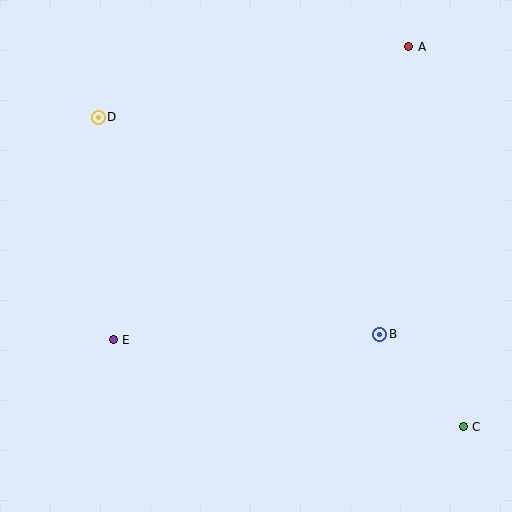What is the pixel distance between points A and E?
The distance between A and E is 416 pixels.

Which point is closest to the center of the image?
Point B at (380, 334) is closest to the center.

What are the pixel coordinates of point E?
Point E is at (113, 340).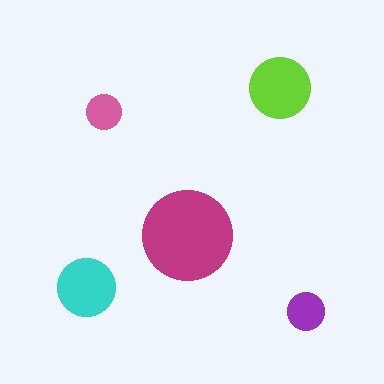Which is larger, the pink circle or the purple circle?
The purple one.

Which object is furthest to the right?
The purple circle is rightmost.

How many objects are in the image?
There are 5 objects in the image.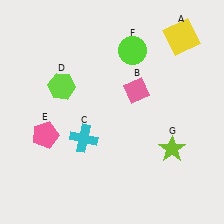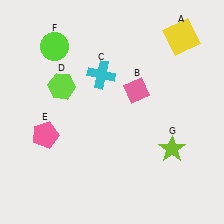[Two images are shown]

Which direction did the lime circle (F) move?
The lime circle (F) moved left.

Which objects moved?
The objects that moved are: the cyan cross (C), the lime circle (F).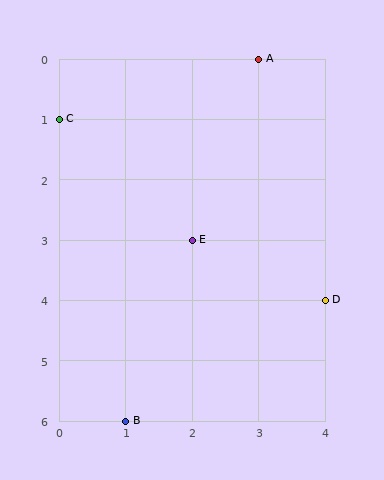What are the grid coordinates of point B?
Point B is at grid coordinates (1, 6).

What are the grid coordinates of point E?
Point E is at grid coordinates (2, 3).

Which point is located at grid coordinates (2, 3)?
Point E is at (2, 3).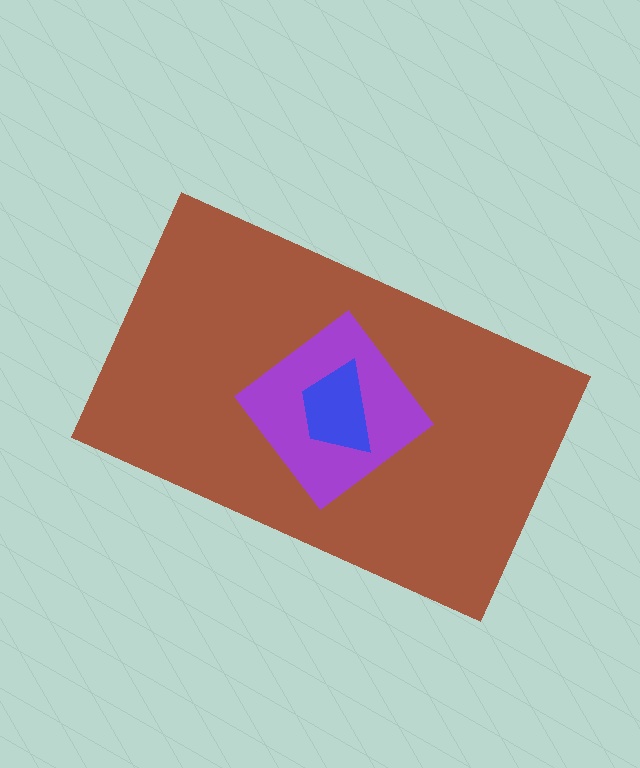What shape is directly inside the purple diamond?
The blue trapezoid.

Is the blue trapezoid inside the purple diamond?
Yes.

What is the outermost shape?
The brown rectangle.